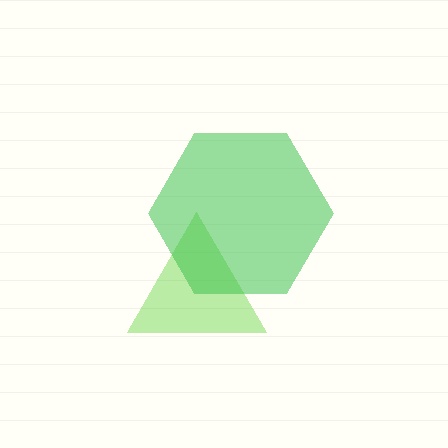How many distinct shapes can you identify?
There are 2 distinct shapes: a lime triangle, a green hexagon.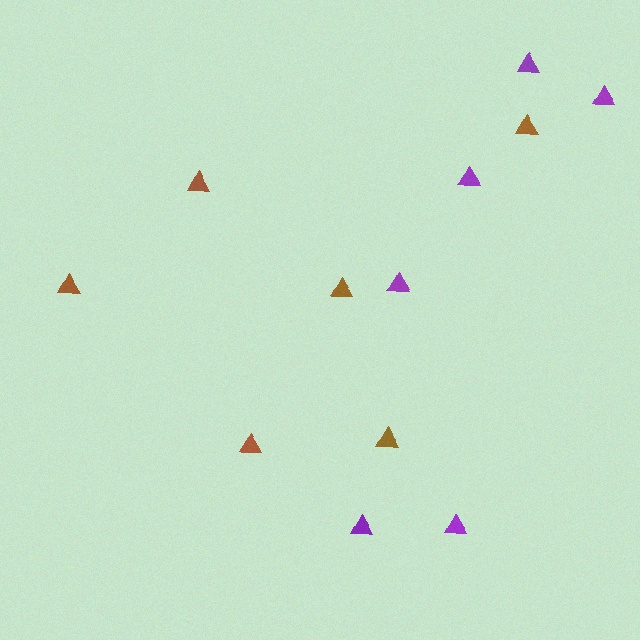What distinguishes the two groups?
There are 2 groups: one group of brown triangles (6) and one group of purple triangles (6).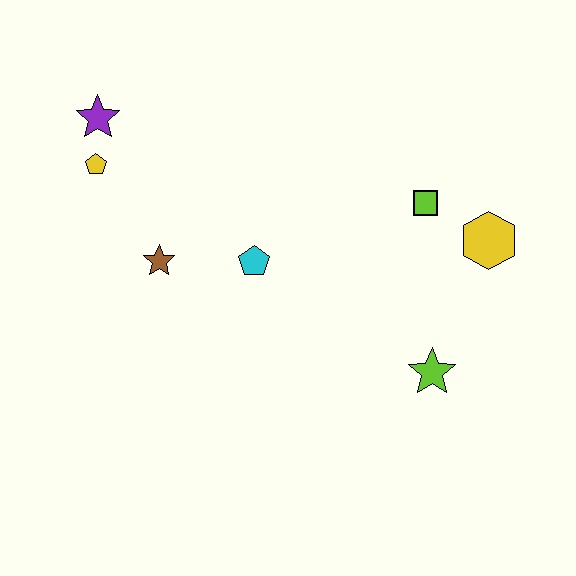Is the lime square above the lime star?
Yes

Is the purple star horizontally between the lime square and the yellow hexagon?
No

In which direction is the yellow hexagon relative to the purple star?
The yellow hexagon is to the right of the purple star.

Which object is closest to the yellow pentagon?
The purple star is closest to the yellow pentagon.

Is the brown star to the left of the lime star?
Yes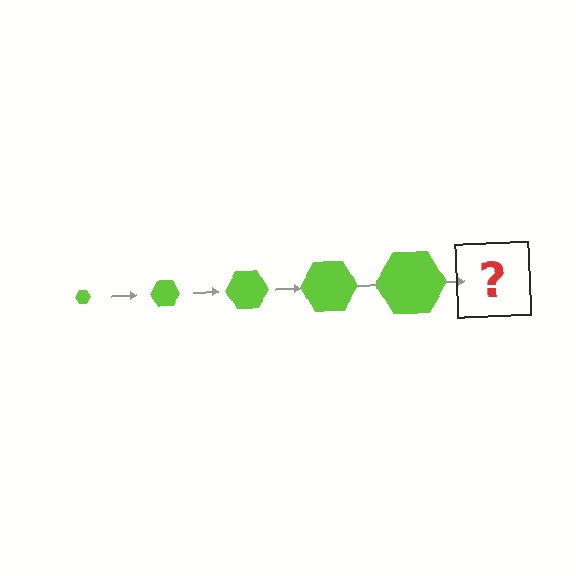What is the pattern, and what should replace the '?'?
The pattern is that the hexagon gets progressively larger each step. The '?' should be a lime hexagon, larger than the previous one.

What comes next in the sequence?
The next element should be a lime hexagon, larger than the previous one.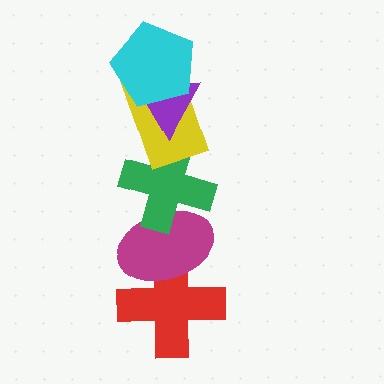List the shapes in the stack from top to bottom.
From top to bottom: the cyan pentagon, the purple triangle, the yellow rectangle, the green cross, the magenta ellipse, the red cross.